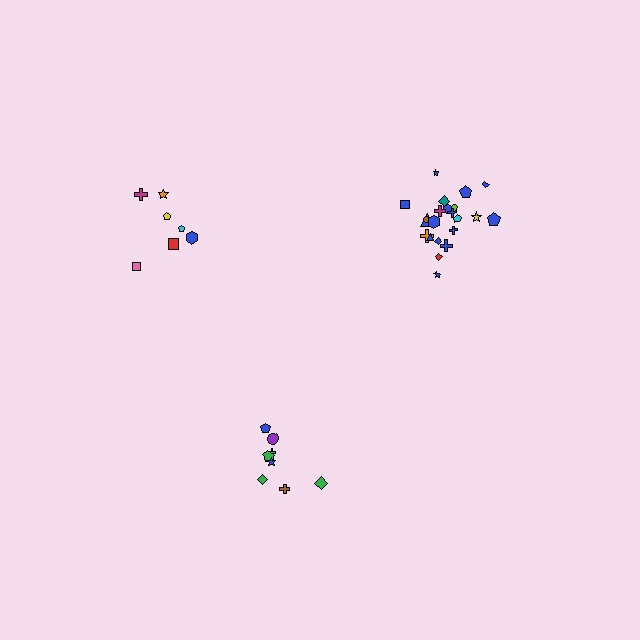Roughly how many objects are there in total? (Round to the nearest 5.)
Roughly 35 objects in total.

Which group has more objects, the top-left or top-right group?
The top-right group.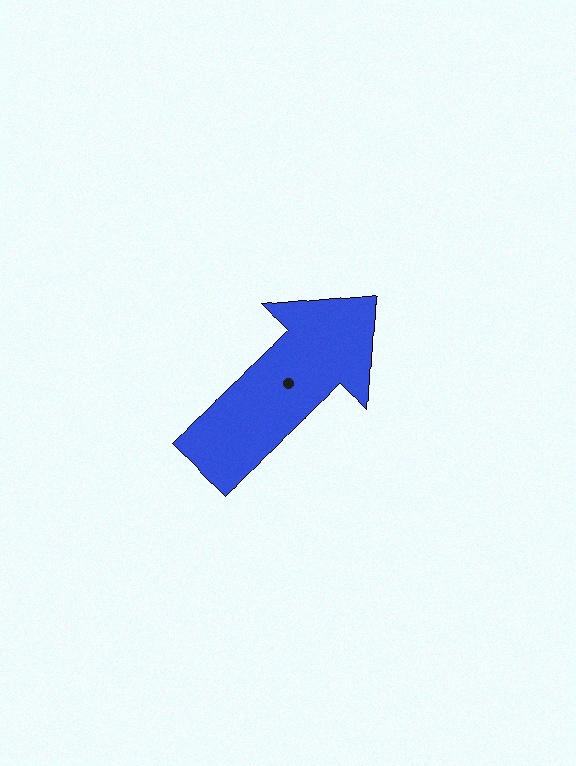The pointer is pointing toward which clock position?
Roughly 1 o'clock.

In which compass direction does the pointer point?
Northeast.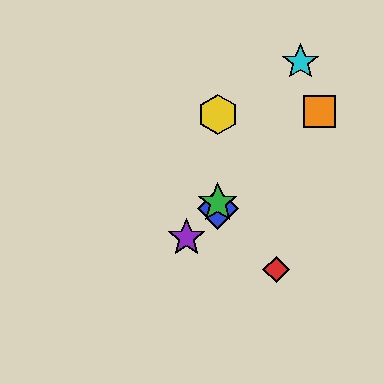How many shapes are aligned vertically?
3 shapes (the blue diamond, the green star, the yellow hexagon) are aligned vertically.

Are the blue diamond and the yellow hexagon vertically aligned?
Yes, both are at x≈218.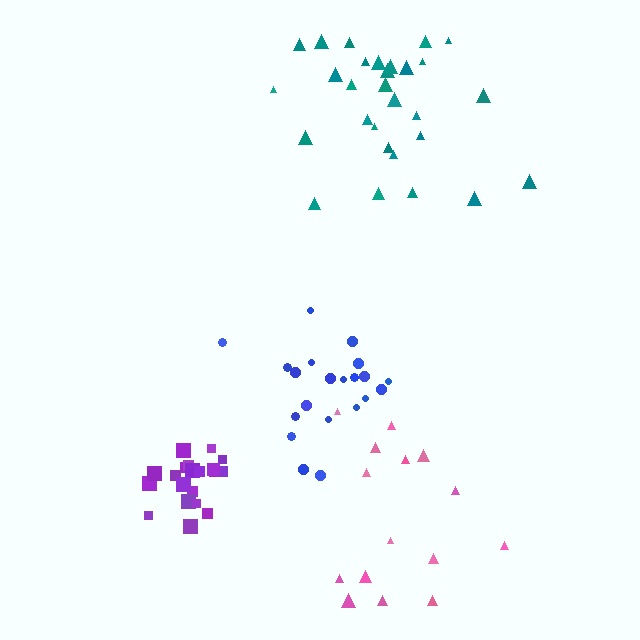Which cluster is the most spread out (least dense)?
Pink.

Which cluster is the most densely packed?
Purple.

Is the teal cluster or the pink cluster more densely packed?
Teal.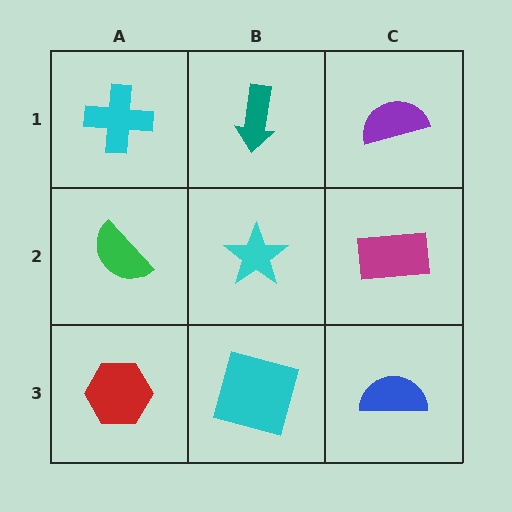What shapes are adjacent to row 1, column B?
A cyan star (row 2, column B), a cyan cross (row 1, column A), a purple semicircle (row 1, column C).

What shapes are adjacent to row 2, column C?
A purple semicircle (row 1, column C), a blue semicircle (row 3, column C), a cyan star (row 2, column B).